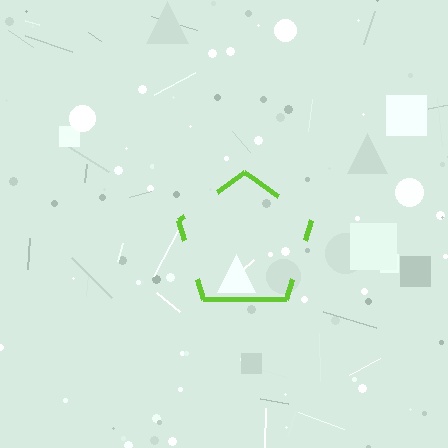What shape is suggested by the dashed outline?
The dashed outline suggests a pentagon.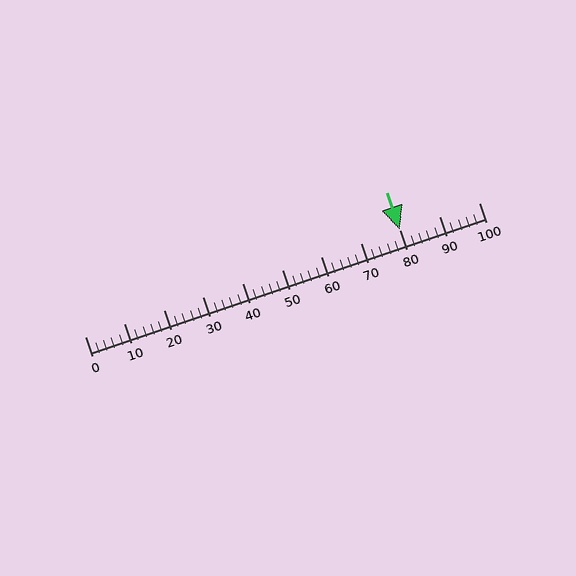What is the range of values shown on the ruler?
The ruler shows values from 0 to 100.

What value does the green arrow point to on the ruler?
The green arrow points to approximately 80.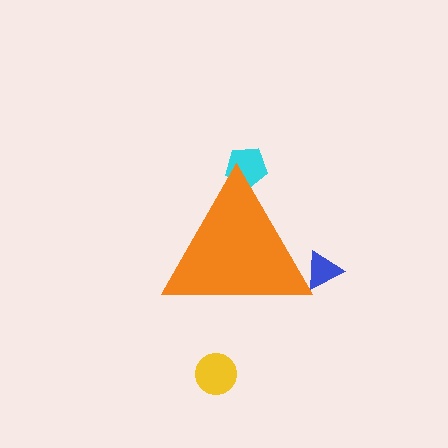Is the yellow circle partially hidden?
No, the yellow circle is fully visible.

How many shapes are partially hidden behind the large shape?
2 shapes are partially hidden.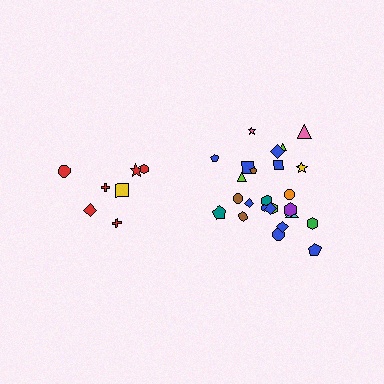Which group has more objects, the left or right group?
The right group.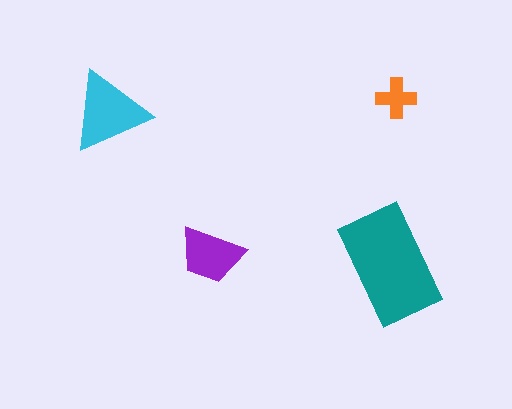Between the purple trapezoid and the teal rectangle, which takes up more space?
The teal rectangle.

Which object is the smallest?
The orange cross.